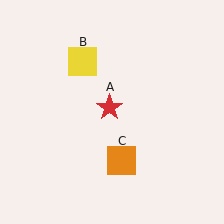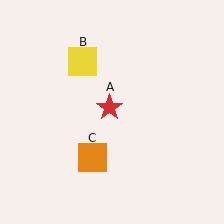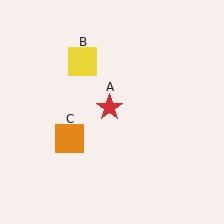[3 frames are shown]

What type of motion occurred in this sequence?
The orange square (object C) rotated clockwise around the center of the scene.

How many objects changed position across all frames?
1 object changed position: orange square (object C).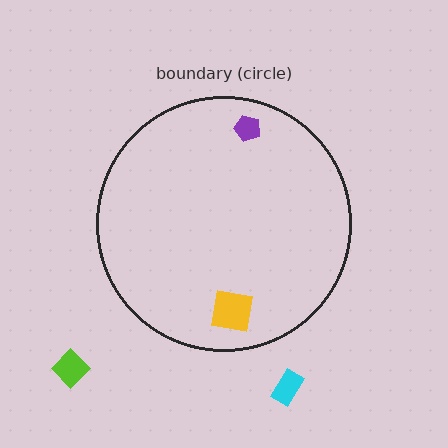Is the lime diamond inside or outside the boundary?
Outside.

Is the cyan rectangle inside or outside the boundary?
Outside.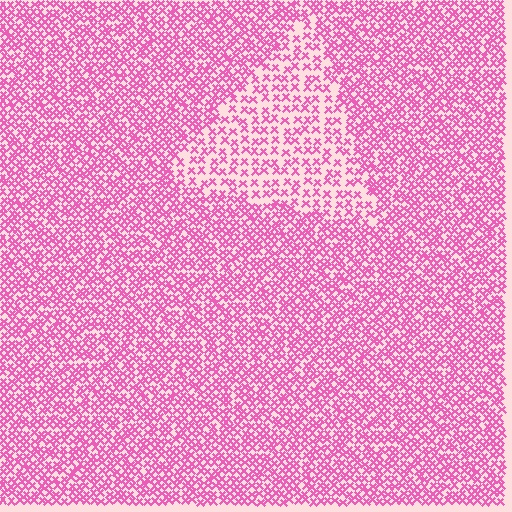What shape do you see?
I see a triangle.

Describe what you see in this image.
The image contains small pink elements arranged at two different densities. A triangle-shaped region is visible where the elements are less densely packed than the surrounding area.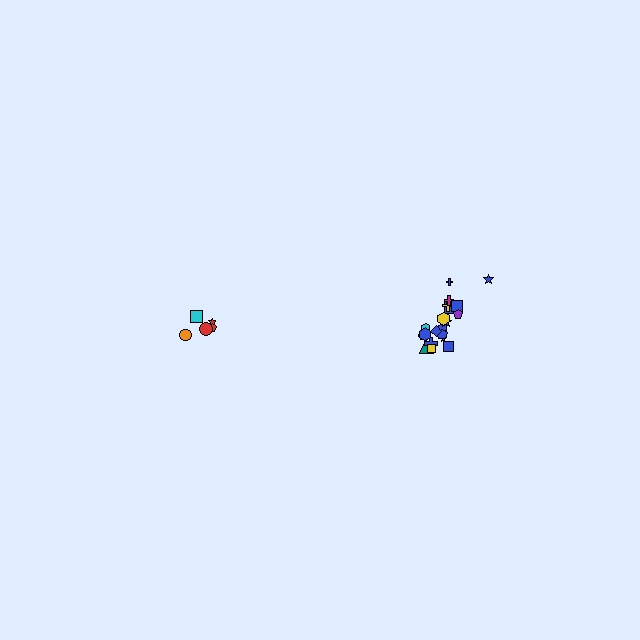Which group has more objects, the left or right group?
The right group.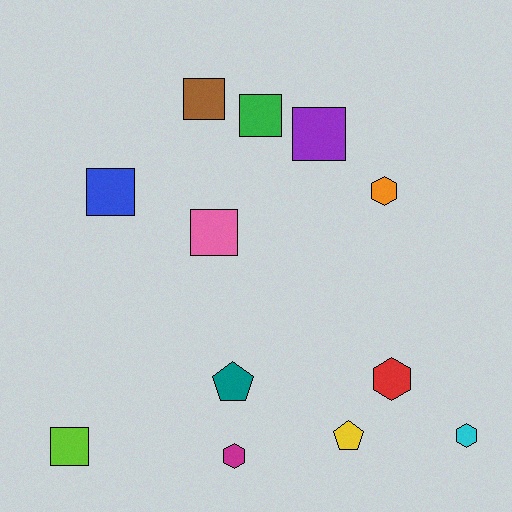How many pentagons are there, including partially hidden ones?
There are 2 pentagons.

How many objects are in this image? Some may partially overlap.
There are 12 objects.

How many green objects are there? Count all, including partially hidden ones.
There is 1 green object.